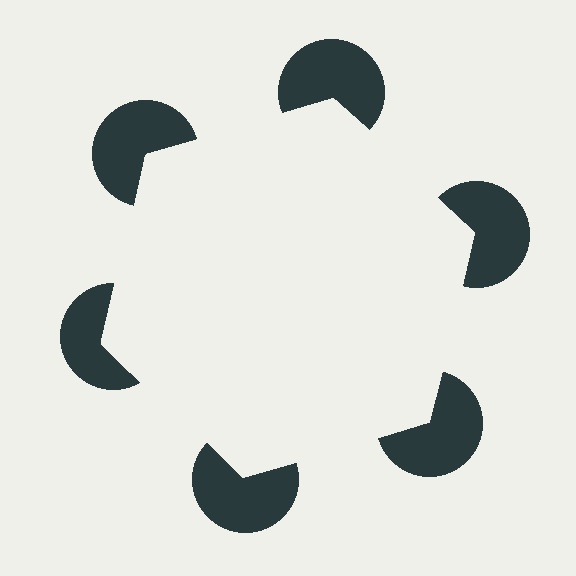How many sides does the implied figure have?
6 sides.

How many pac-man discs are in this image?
There are 6 — one at each vertex of the illusory hexagon.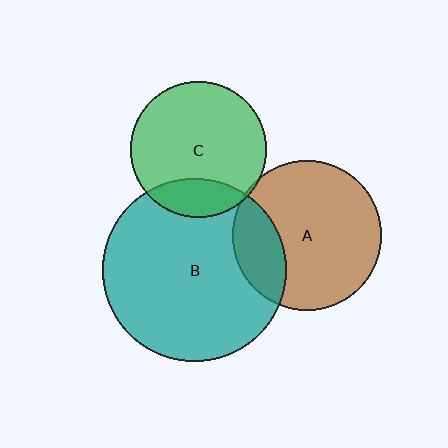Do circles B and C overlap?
Yes.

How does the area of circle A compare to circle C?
Approximately 1.2 times.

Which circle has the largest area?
Circle B (teal).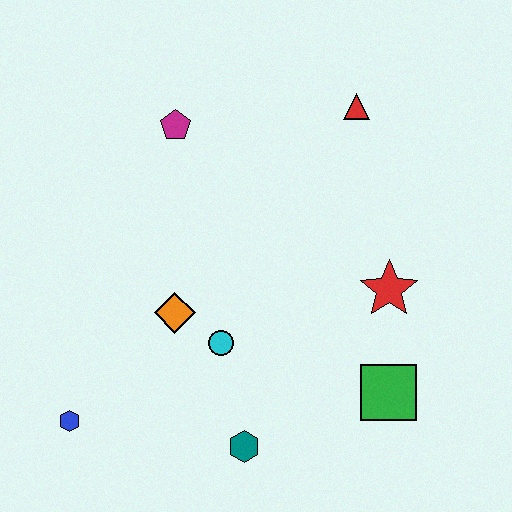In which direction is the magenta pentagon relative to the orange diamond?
The magenta pentagon is above the orange diamond.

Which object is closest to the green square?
The red star is closest to the green square.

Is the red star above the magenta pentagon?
No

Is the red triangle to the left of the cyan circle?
No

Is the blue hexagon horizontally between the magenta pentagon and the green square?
No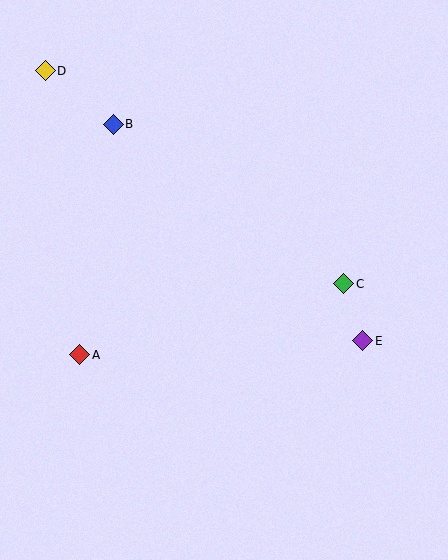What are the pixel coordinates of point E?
Point E is at (363, 341).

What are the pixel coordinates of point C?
Point C is at (344, 284).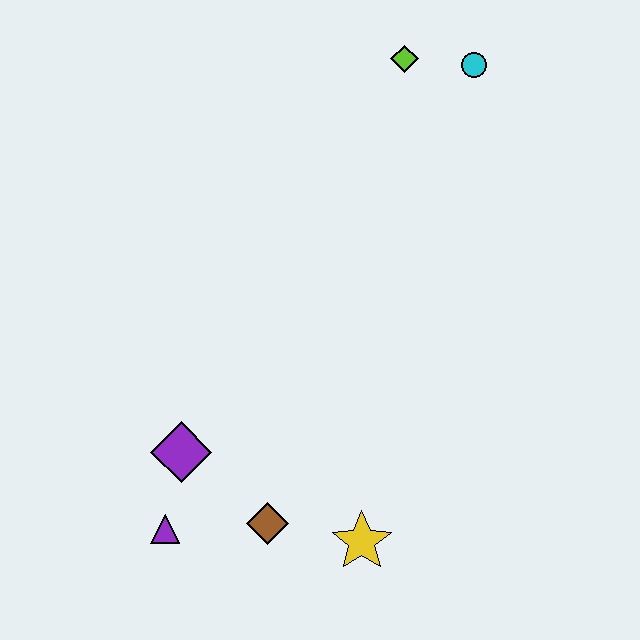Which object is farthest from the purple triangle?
The cyan circle is farthest from the purple triangle.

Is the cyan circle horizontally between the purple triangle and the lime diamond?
No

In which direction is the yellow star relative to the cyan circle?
The yellow star is below the cyan circle.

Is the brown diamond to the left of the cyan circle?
Yes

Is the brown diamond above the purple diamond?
No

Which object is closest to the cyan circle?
The lime diamond is closest to the cyan circle.